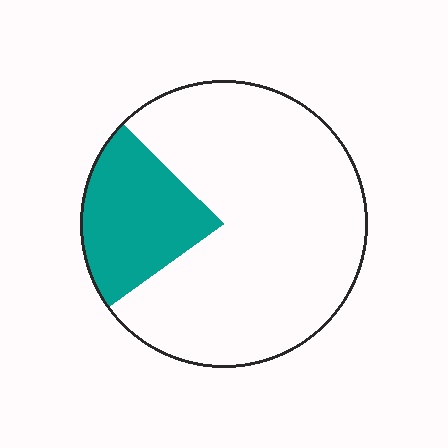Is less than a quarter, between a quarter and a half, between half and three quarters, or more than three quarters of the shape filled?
Less than a quarter.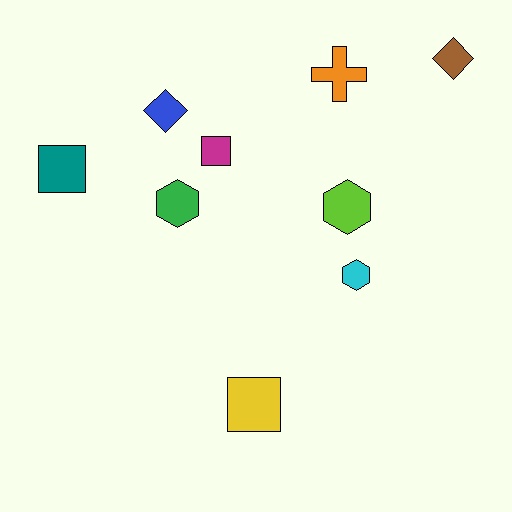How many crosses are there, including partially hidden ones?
There is 1 cross.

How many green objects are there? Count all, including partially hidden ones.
There is 1 green object.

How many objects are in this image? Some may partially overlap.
There are 9 objects.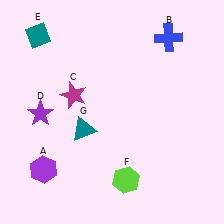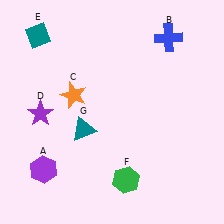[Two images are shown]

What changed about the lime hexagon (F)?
In Image 1, F is lime. In Image 2, it changed to green.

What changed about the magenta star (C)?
In Image 1, C is magenta. In Image 2, it changed to orange.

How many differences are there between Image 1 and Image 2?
There are 2 differences between the two images.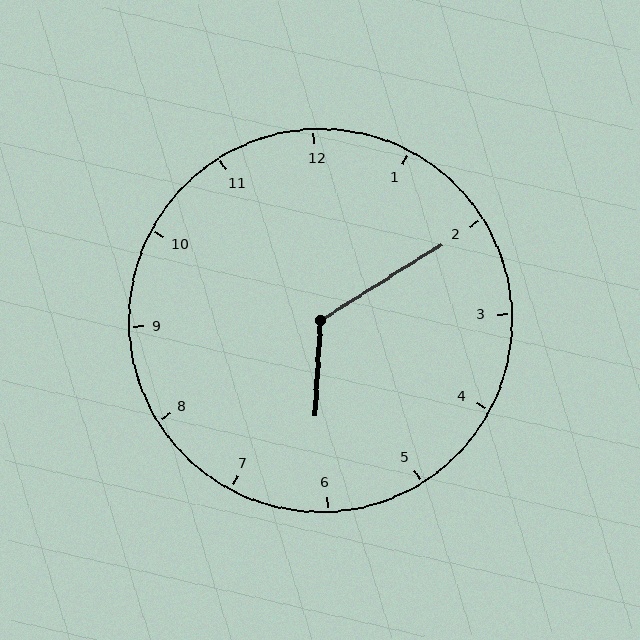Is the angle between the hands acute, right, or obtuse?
It is obtuse.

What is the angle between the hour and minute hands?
Approximately 125 degrees.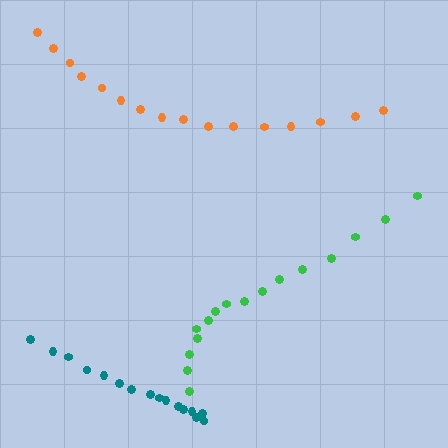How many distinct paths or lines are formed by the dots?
There are 3 distinct paths.